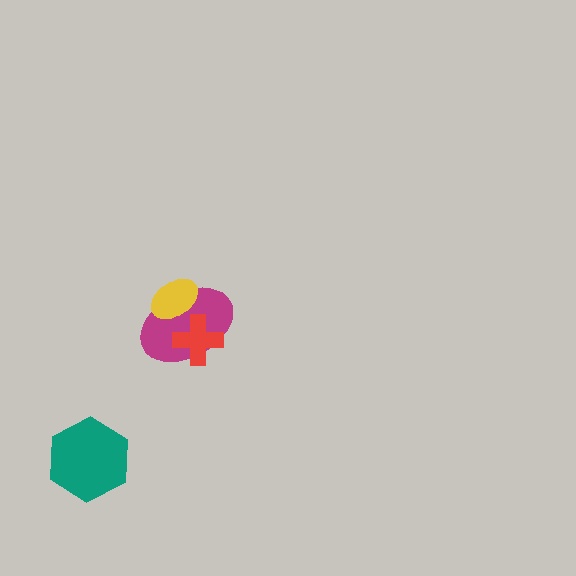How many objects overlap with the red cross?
1 object overlaps with the red cross.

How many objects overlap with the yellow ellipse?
1 object overlaps with the yellow ellipse.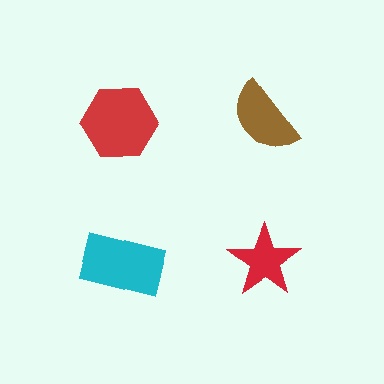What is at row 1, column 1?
A red hexagon.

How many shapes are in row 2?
2 shapes.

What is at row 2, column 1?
A cyan rectangle.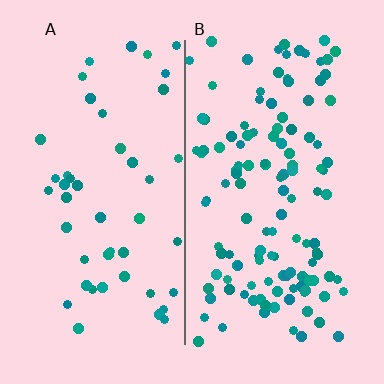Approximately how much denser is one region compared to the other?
Approximately 2.7× — region B over region A.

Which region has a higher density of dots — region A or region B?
B (the right).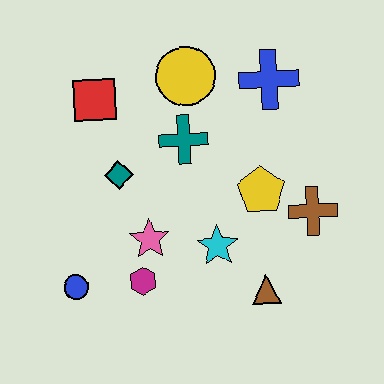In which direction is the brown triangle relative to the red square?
The brown triangle is below the red square.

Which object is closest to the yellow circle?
The teal cross is closest to the yellow circle.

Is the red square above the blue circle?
Yes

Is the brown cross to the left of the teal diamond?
No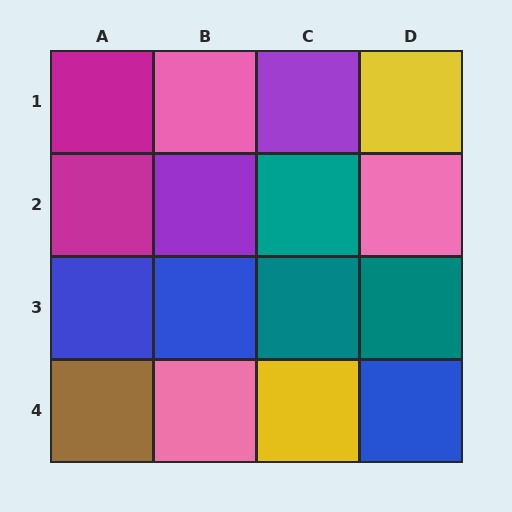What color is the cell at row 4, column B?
Pink.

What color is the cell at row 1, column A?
Magenta.